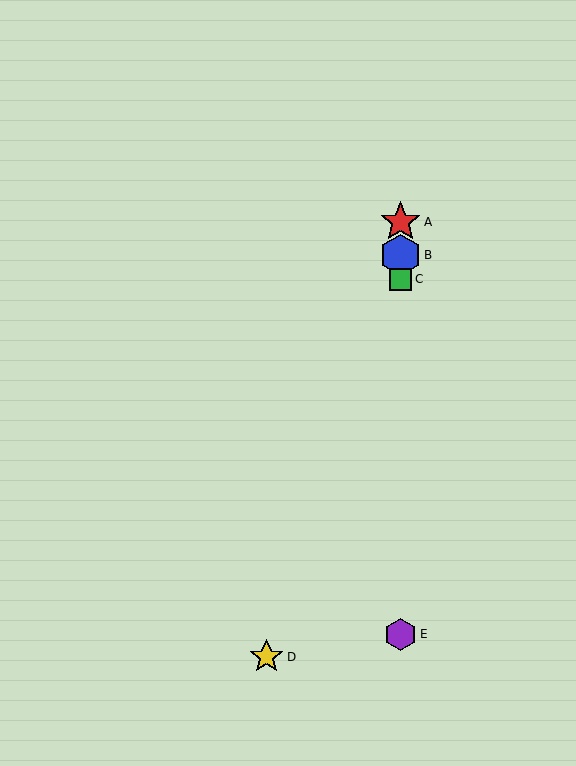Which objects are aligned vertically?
Objects A, B, C, E are aligned vertically.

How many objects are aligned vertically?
4 objects (A, B, C, E) are aligned vertically.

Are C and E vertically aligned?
Yes, both are at x≈401.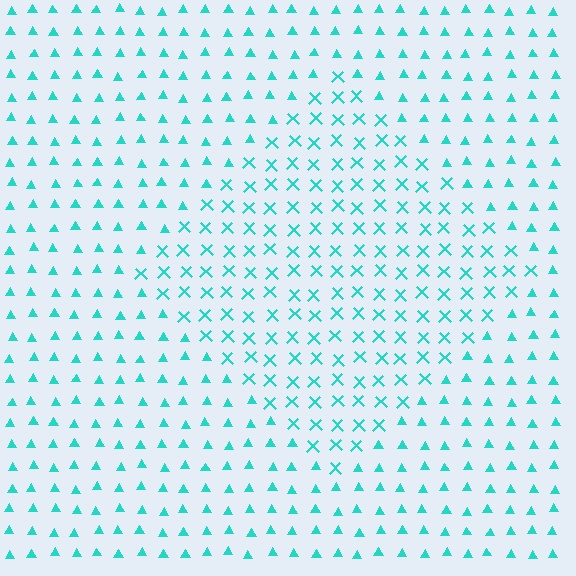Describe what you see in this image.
The image is filled with small cyan elements arranged in a uniform grid. A diamond-shaped region contains X marks, while the surrounding area contains triangles. The boundary is defined purely by the change in element shape.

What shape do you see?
I see a diamond.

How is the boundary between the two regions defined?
The boundary is defined by a change in element shape: X marks inside vs. triangles outside. All elements share the same color and spacing.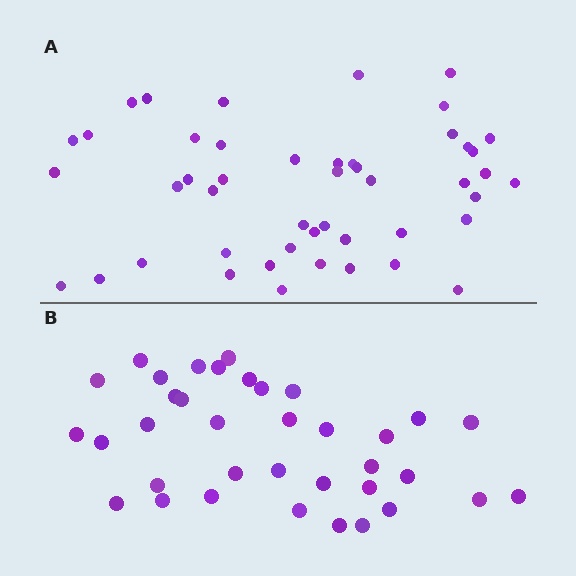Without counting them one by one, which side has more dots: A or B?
Region A (the top region) has more dots.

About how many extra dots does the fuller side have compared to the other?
Region A has roughly 12 or so more dots than region B.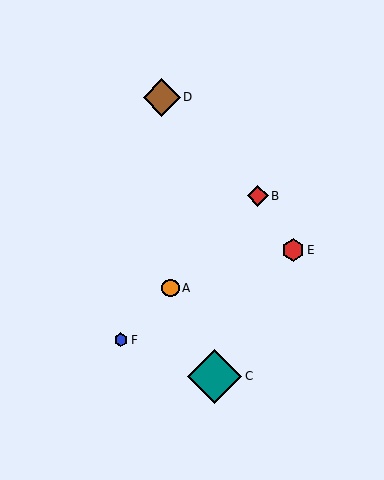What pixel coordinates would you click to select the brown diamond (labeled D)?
Click at (162, 97) to select the brown diamond D.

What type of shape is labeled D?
Shape D is a brown diamond.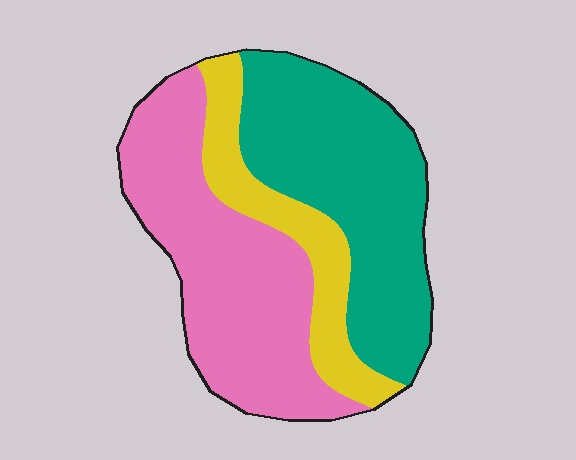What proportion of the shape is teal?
Teal covers roughly 40% of the shape.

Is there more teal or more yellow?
Teal.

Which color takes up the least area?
Yellow, at roughly 20%.